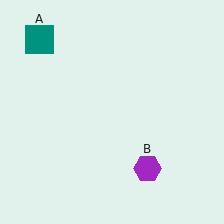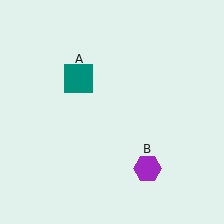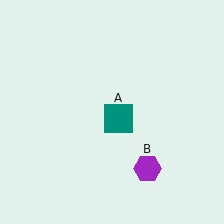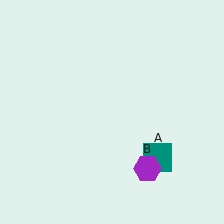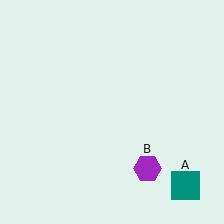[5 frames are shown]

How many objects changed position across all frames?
1 object changed position: teal square (object A).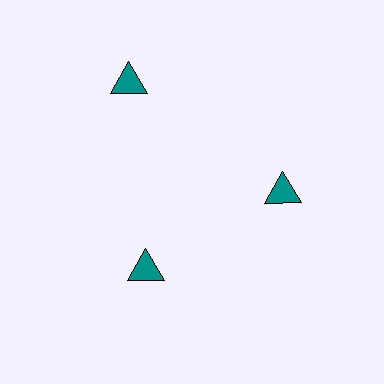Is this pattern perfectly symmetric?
No. The 3 teal triangles are arranged in a ring, but one element near the 11 o'clock position is pushed outward from the center, breaking the 3-fold rotational symmetry.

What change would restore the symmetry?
The symmetry would be restored by moving it inward, back onto the ring so that all 3 triangles sit at equal angles and equal distance from the center.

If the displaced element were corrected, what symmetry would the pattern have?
It would have 3-fold rotational symmetry — the pattern would map onto itself every 120 degrees.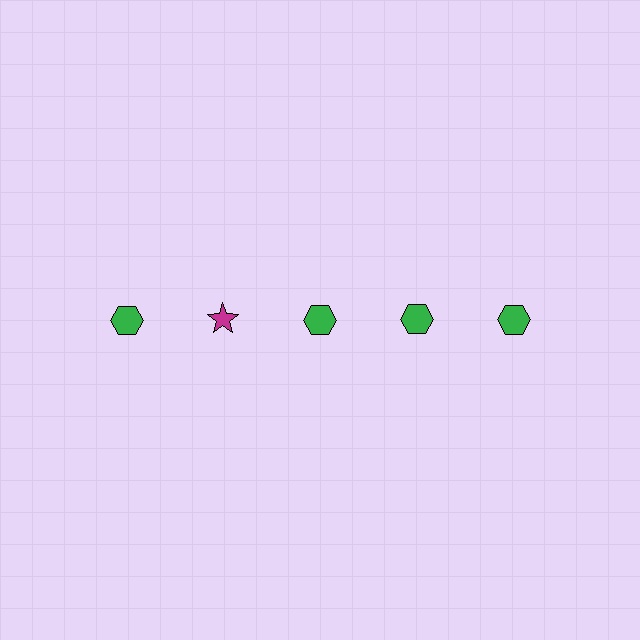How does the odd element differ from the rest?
It differs in both color (magenta instead of green) and shape (star instead of hexagon).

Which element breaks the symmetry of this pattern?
The magenta star in the top row, second from left column breaks the symmetry. All other shapes are green hexagons.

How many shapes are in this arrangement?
There are 5 shapes arranged in a grid pattern.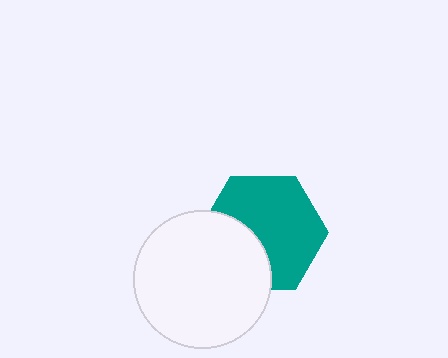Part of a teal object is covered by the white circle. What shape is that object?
It is a hexagon.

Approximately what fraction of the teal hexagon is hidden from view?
Roughly 34% of the teal hexagon is hidden behind the white circle.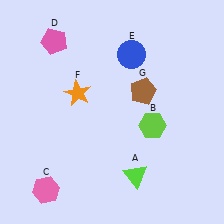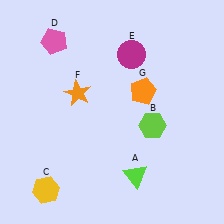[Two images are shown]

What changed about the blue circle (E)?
In Image 1, E is blue. In Image 2, it changed to magenta.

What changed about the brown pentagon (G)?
In Image 1, G is brown. In Image 2, it changed to orange.